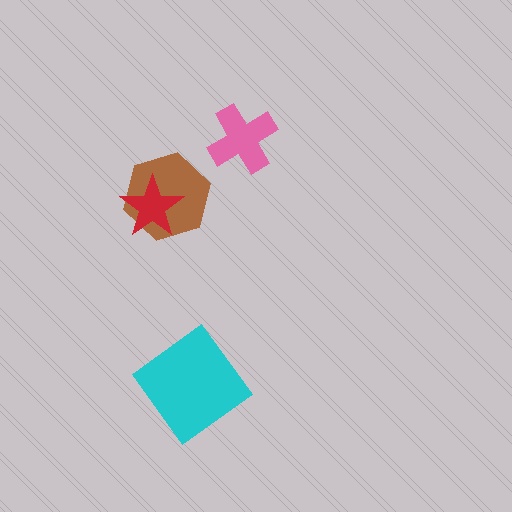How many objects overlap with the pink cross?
0 objects overlap with the pink cross.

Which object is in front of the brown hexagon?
The red star is in front of the brown hexagon.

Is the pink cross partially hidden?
No, no other shape covers it.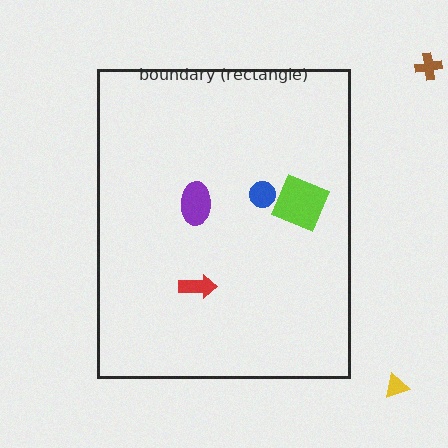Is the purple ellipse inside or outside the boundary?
Inside.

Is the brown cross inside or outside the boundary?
Outside.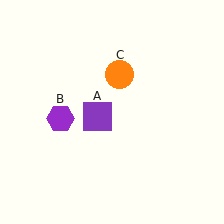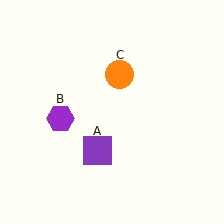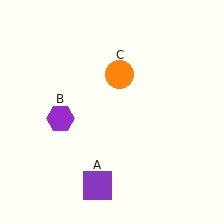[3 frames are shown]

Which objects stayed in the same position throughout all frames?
Purple hexagon (object B) and orange circle (object C) remained stationary.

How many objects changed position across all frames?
1 object changed position: purple square (object A).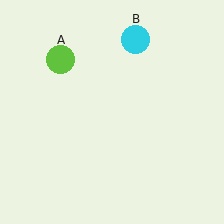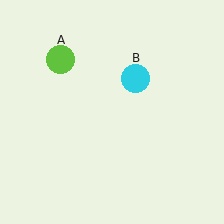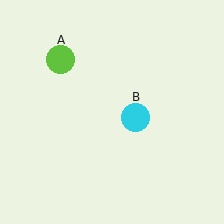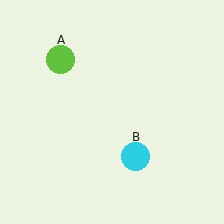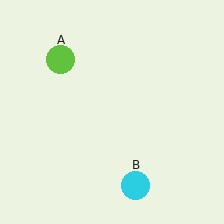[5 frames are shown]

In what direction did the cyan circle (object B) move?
The cyan circle (object B) moved down.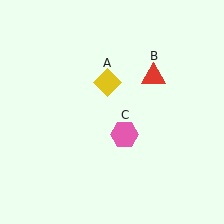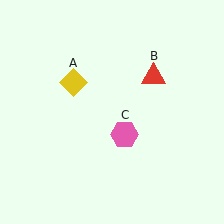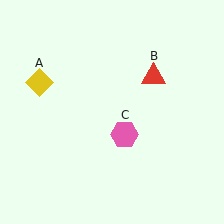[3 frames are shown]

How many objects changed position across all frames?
1 object changed position: yellow diamond (object A).